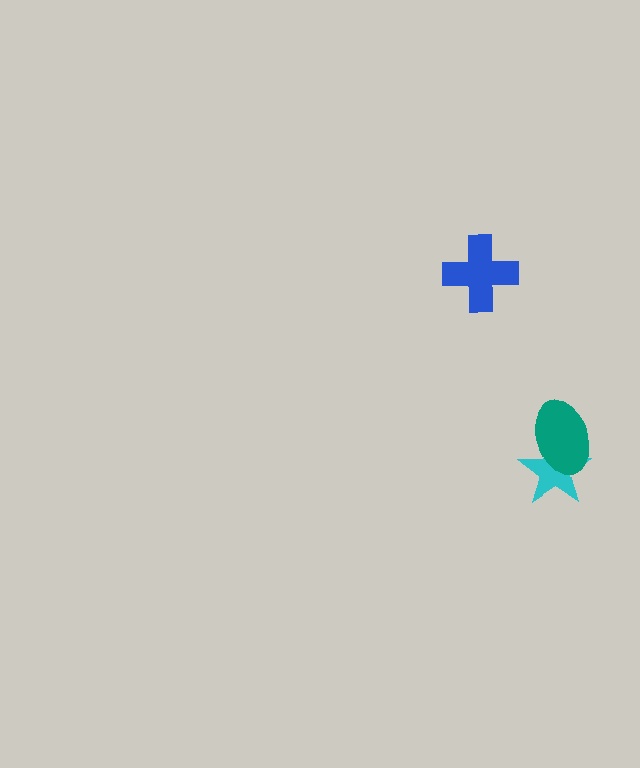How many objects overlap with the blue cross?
0 objects overlap with the blue cross.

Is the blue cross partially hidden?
No, no other shape covers it.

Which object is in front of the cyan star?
The teal ellipse is in front of the cyan star.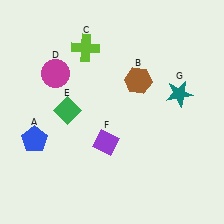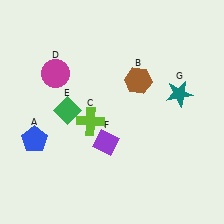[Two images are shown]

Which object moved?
The lime cross (C) moved down.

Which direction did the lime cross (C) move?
The lime cross (C) moved down.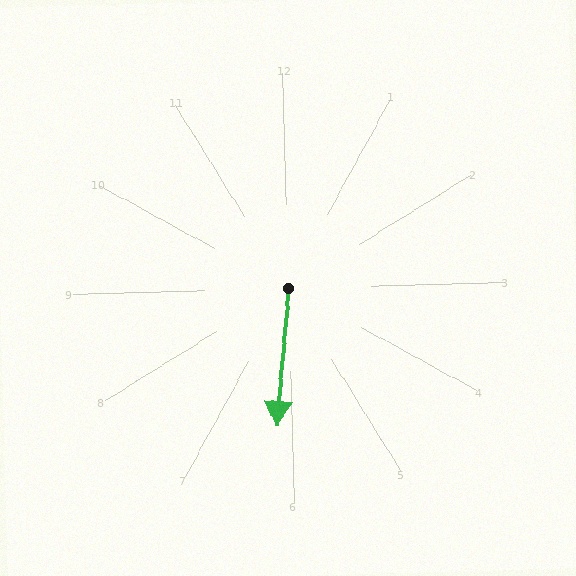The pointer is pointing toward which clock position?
Roughly 6 o'clock.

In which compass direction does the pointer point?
South.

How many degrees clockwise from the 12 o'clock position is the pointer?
Approximately 186 degrees.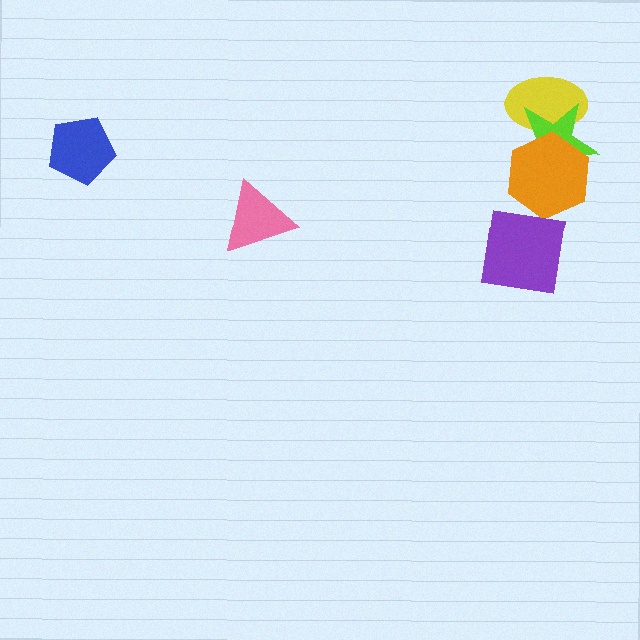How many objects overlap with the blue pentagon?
0 objects overlap with the blue pentagon.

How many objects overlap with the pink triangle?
0 objects overlap with the pink triangle.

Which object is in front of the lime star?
The orange hexagon is in front of the lime star.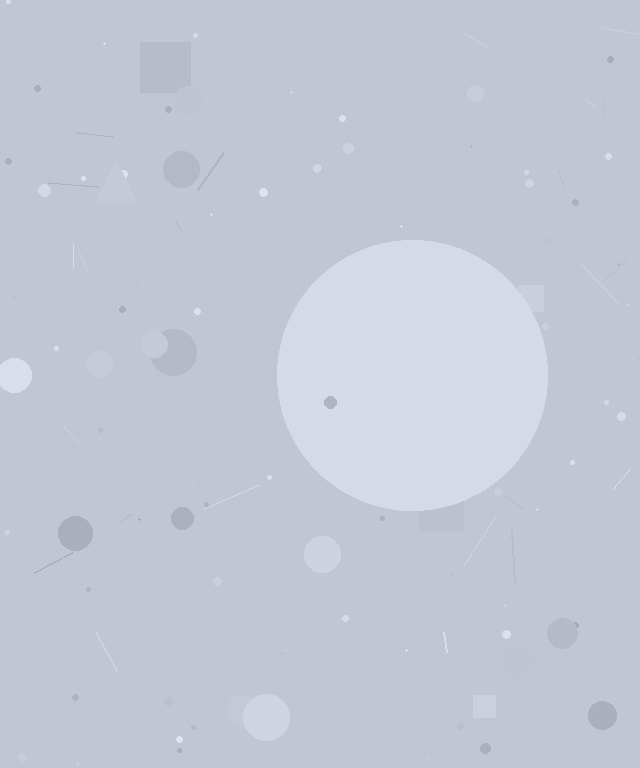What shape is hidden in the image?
A circle is hidden in the image.